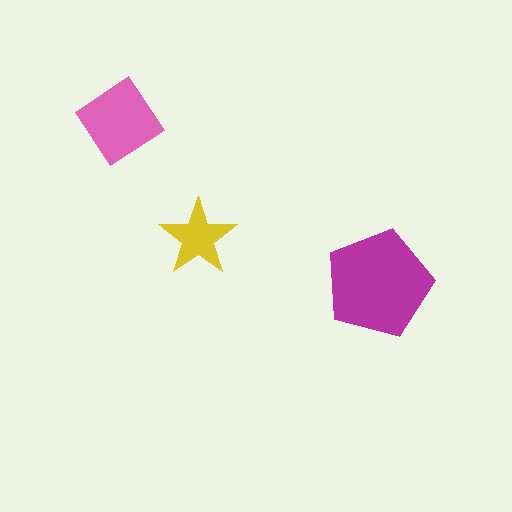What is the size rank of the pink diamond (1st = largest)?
2nd.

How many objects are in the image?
There are 3 objects in the image.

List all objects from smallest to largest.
The yellow star, the pink diamond, the magenta pentagon.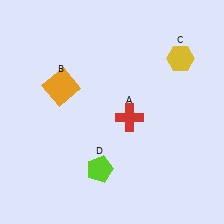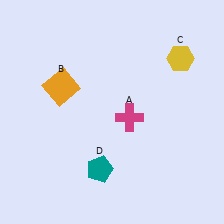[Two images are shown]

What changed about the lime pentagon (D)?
In Image 1, D is lime. In Image 2, it changed to teal.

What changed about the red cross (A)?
In Image 1, A is red. In Image 2, it changed to magenta.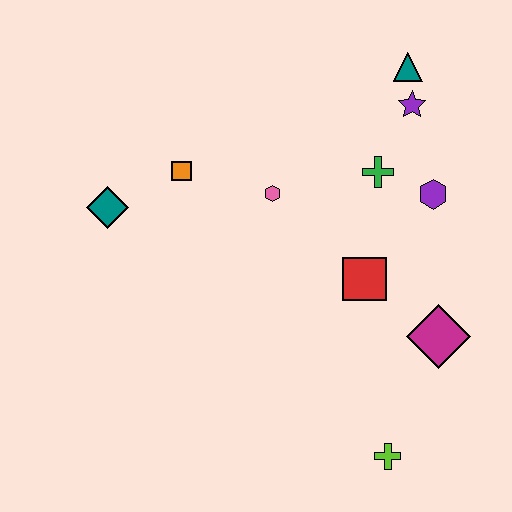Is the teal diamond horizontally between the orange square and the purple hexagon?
No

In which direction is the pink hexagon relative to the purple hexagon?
The pink hexagon is to the left of the purple hexagon.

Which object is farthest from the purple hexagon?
The teal diamond is farthest from the purple hexagon.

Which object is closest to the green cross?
The purple hexagon is closest to the green cross.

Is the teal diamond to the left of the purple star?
Yes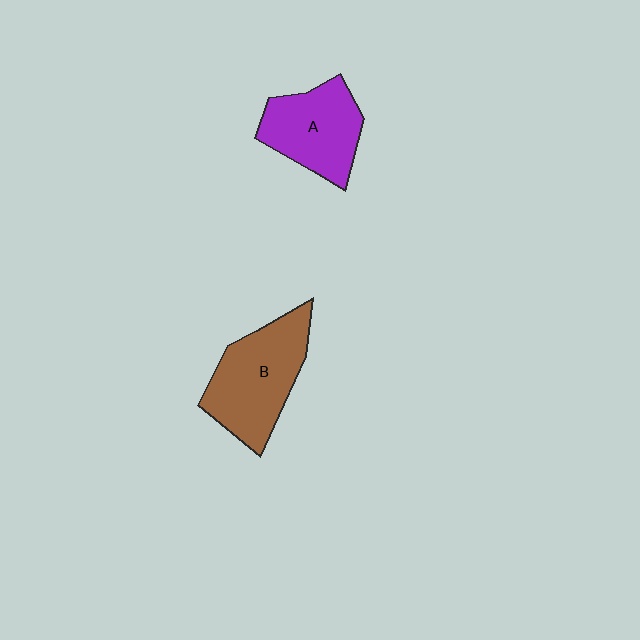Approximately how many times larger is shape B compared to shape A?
Approximately 1.2 times.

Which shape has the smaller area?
Shape A (purple).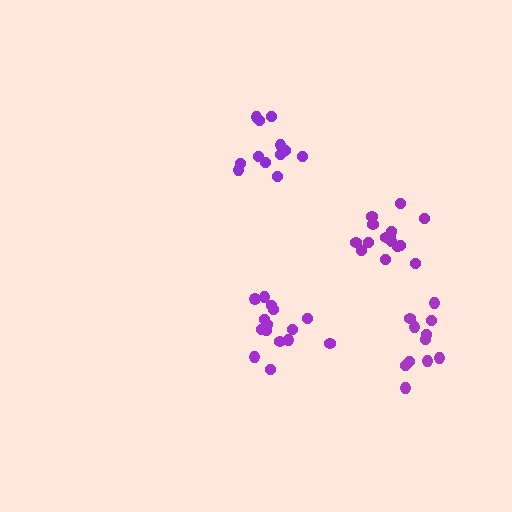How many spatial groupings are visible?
There are 4 spatial groupings.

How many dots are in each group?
Group 1: 11 dots, Group 2: 15 dots, Group 3: 12 dots, Group 4: 15 dots (53 total).